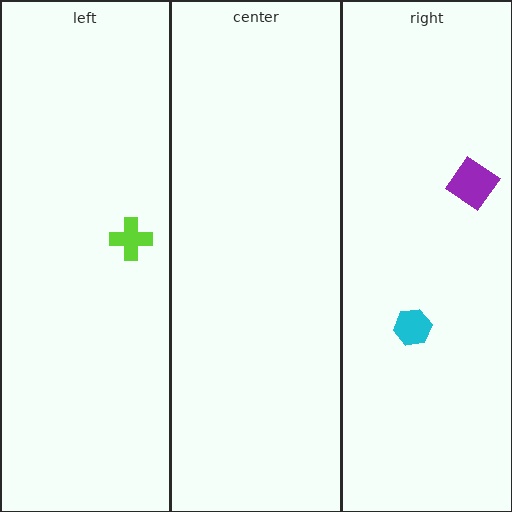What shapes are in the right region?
The purple diamond, the cyan hexagon.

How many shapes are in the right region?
2.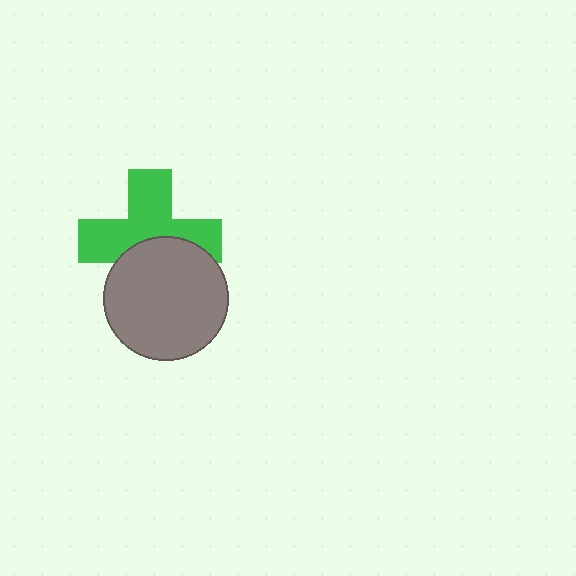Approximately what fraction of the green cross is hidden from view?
Roughly 39% of the green cross is hidden behind the gray circle.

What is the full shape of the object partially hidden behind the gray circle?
The partially hidden object is a green cross.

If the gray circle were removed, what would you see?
You would see the complete green cross.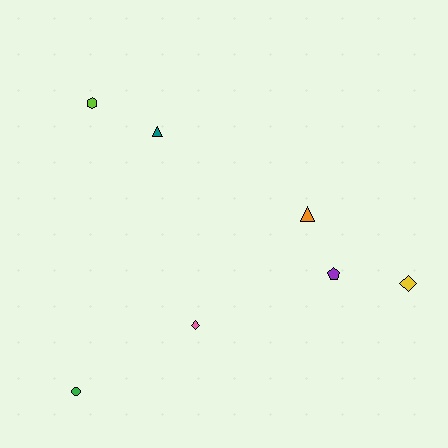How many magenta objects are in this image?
There are no magenta objects.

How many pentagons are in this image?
There is 1 pentagon.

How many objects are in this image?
There are 7 objects.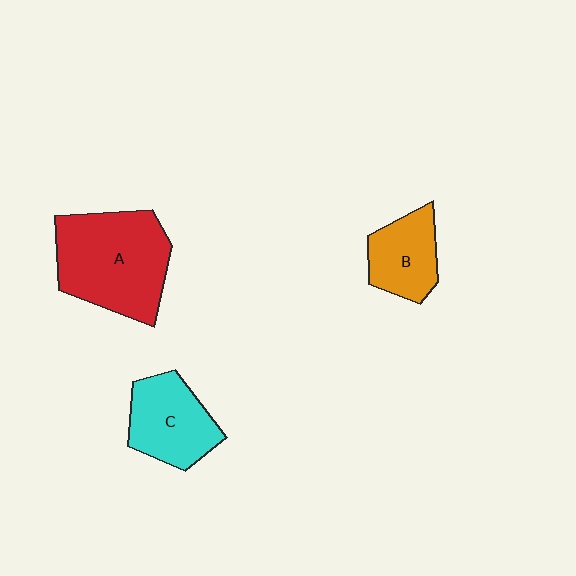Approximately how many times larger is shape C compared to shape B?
Approximately 1.2 times.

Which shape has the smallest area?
Shape B (orange).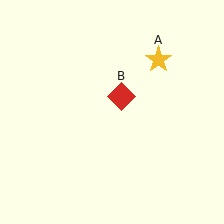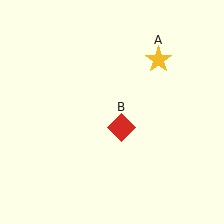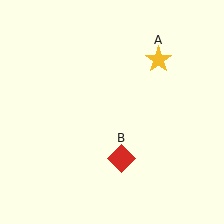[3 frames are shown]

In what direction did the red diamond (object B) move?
The red diamond (object B) moved down.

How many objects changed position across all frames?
1 object changed position: red diamond (object B).